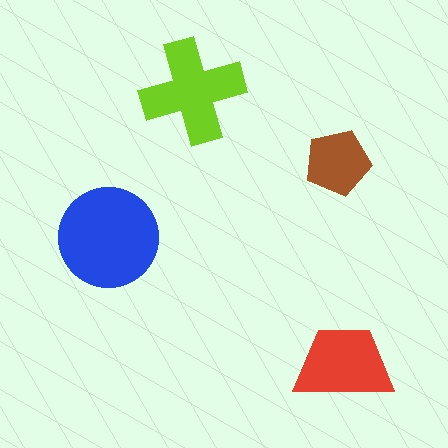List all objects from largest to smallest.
The blue circle, the lime cross, the red trapezoid, the brown pentagon.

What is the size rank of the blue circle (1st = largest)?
1st.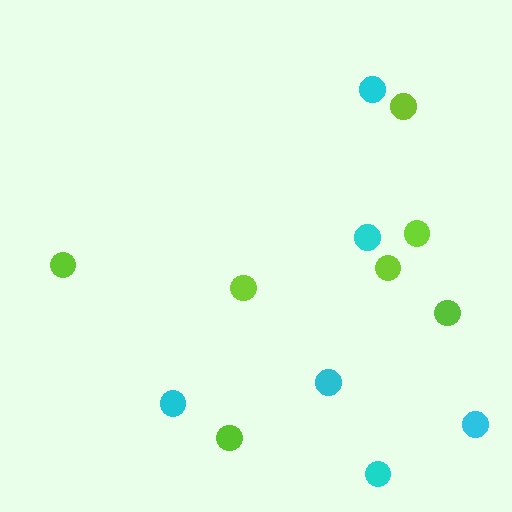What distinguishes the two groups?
There are 2 groups: one group of cyan circles (6) and one group of lime circles (7).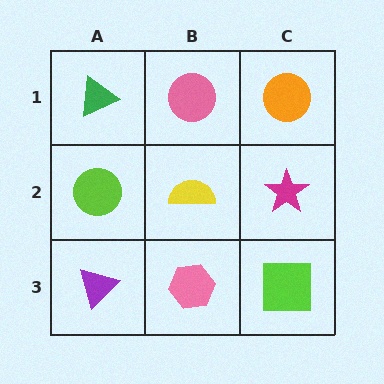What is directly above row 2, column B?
A pink circle.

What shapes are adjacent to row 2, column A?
A green triangle (row 1, column A), a purple triangle (row 3, column A), a yellow semicircle (row 2, column B).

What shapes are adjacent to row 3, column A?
A lime circle (row 2, column A), a pink hexagon (row 3, column B).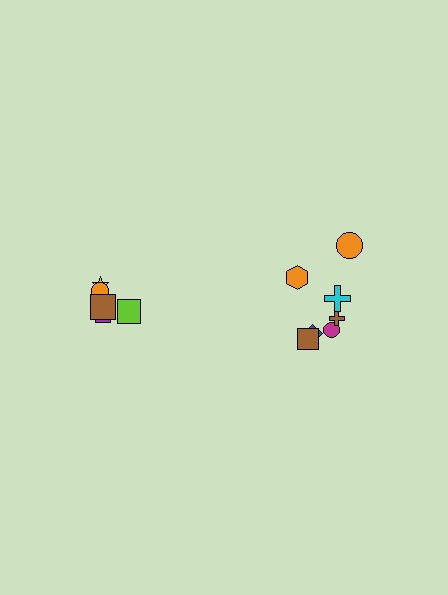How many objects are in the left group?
There are 5 objects.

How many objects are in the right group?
There are 7 objects.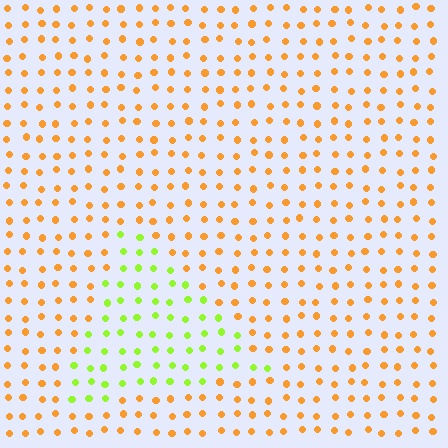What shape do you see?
I see a triangle.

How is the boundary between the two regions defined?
The boundary is defined purely by a slight shift in hue (about 58 degrees). Spacing, size, and orientation are identical on both sides.